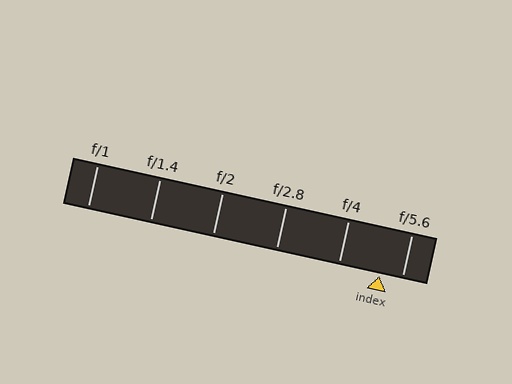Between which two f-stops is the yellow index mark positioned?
The index mark is between f/4 and f/5.6.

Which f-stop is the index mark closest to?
The index mark is closest to f/5.6.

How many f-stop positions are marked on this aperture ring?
There are 6 f-stop positions marked.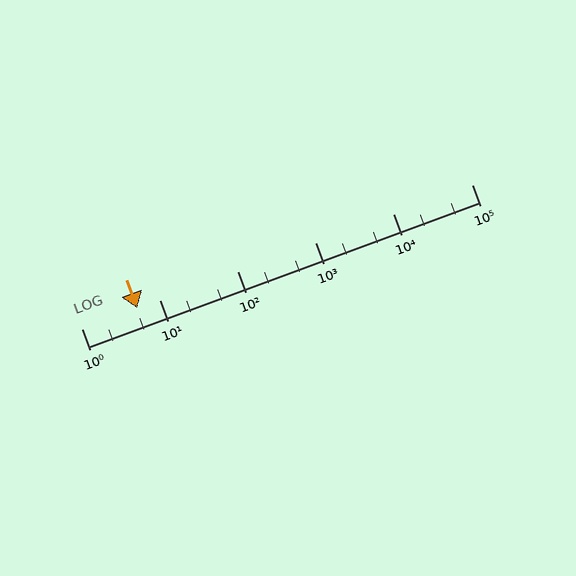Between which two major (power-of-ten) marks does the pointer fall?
The pointer is between 1 and 10.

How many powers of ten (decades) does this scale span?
The scale spans 5 decades, from 1 to 100000.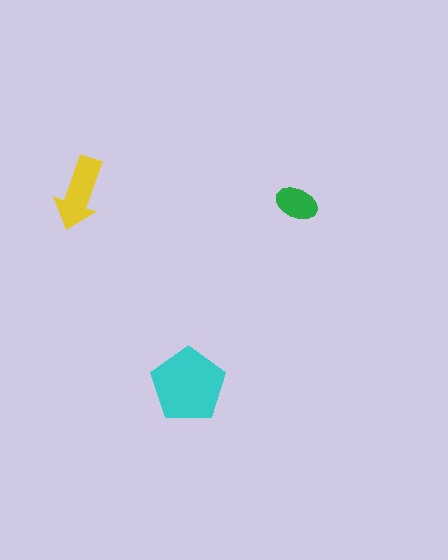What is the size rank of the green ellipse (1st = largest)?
3rd.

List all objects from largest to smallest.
The cyan pentagon, the yellow arrow, the green ellipse.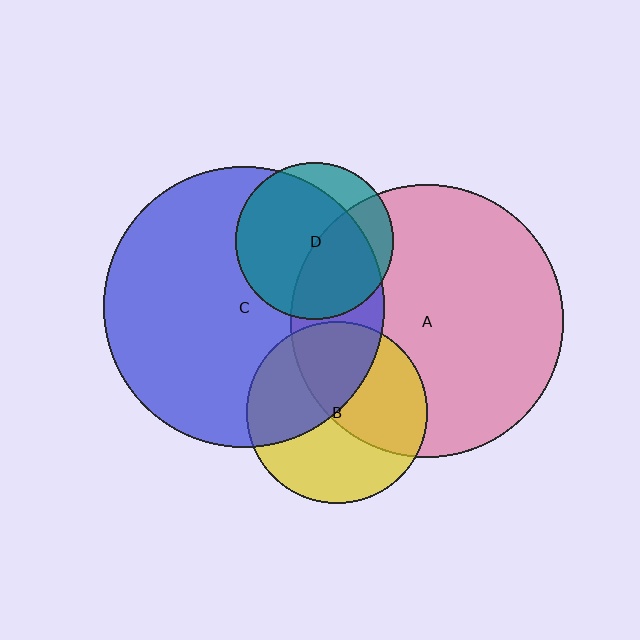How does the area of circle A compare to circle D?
Approximately 3.0 times.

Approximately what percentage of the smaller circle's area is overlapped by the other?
Approximately 45%.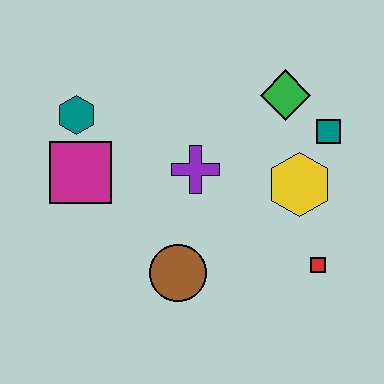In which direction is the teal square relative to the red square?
The teal square is above the red square.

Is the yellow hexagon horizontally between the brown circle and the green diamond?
No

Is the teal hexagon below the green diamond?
Yes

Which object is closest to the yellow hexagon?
The teal square is closest to the yellow hexagon.